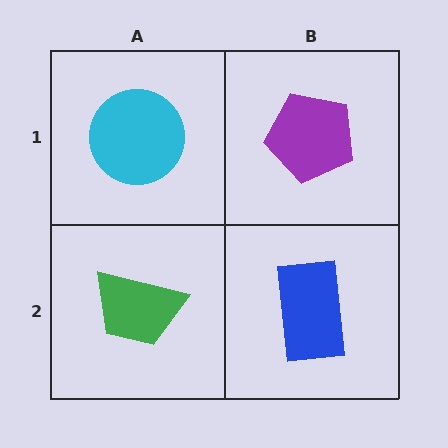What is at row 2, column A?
A green trapezoid.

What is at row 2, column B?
A blue rectangle.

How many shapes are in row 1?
2 shapes.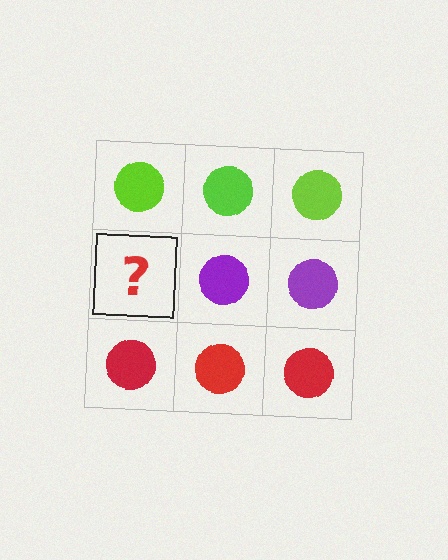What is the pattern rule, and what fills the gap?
The rule is that each row has a consistent color. The gap should be filled with a purple circle.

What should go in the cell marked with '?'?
The missing cell should contain a purple circle.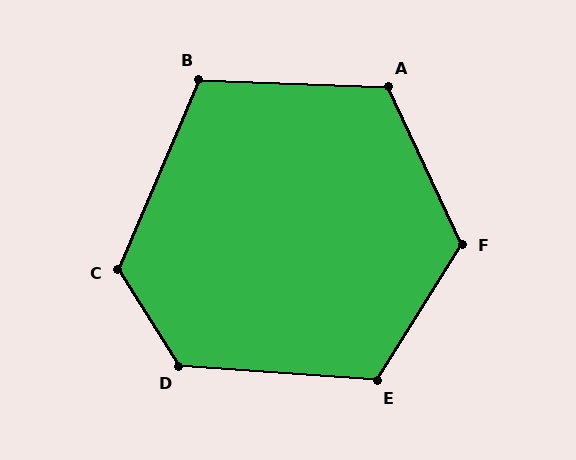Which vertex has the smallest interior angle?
B, at approximately 111 degrees.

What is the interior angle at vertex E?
Approximately 118 degrees (obtuse).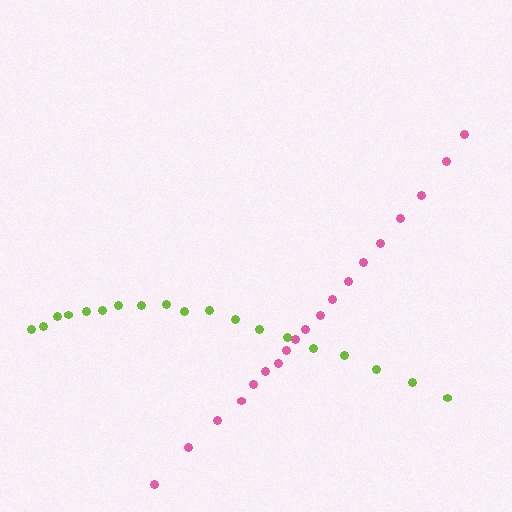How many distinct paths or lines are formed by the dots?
There are 2 distinct paths.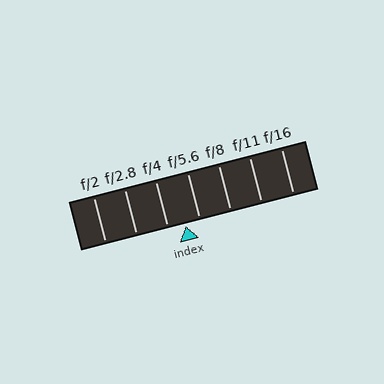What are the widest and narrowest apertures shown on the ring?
The widest aperture shown is f/2 and the narrowest is f/16.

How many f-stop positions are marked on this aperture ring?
There are 7 f-stop positions marked.